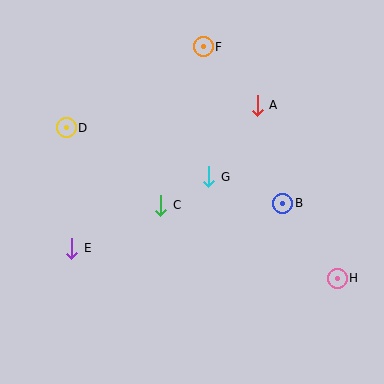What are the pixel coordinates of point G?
Point G is at (209, 177).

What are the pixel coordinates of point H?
Point H is at (337, 278).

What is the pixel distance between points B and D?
The distance between B and D is 229 pixels.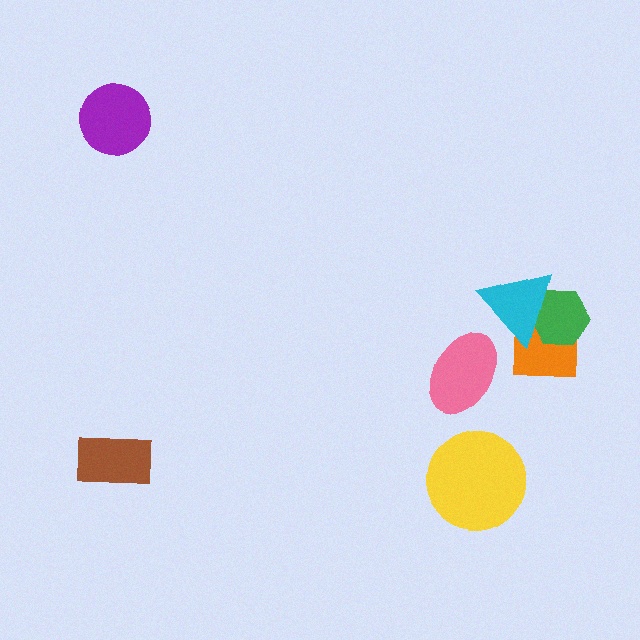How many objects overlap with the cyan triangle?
2 objects overlap with the cyan triangle.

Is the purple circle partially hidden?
No, no other shape covers it.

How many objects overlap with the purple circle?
0 objects overlap with the purple circle.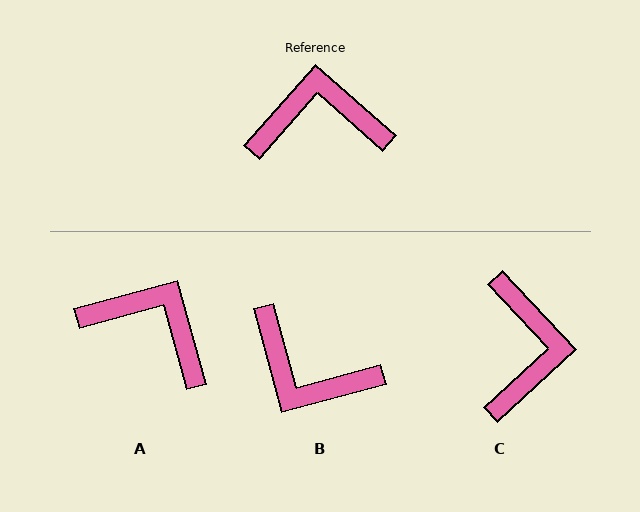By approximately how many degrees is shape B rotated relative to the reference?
Approximately 146 degrees counter-clockwise.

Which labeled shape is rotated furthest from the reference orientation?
B, about 146 degrees away.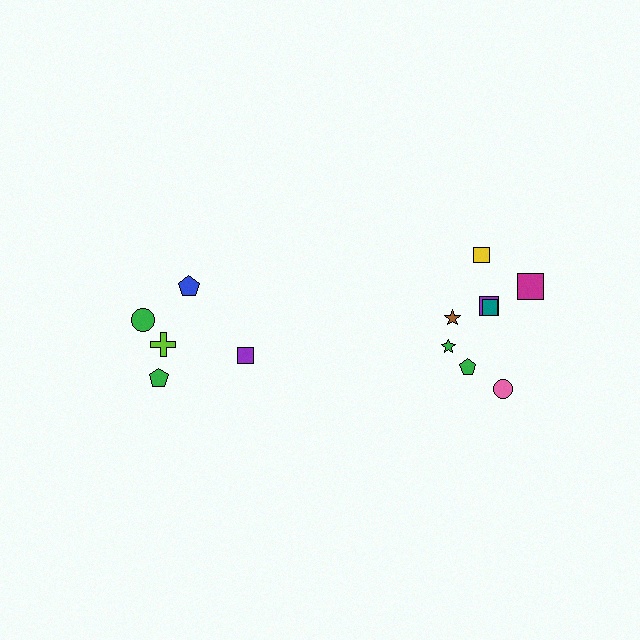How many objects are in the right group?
There are 8 objects.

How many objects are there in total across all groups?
There are 13 objects.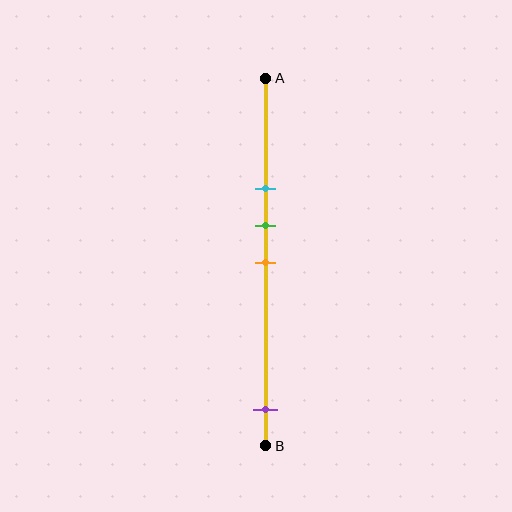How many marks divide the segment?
There are 4 marks dividing the segment.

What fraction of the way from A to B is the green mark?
The green mark is approximately 40% (0.4) of the way from A to B.